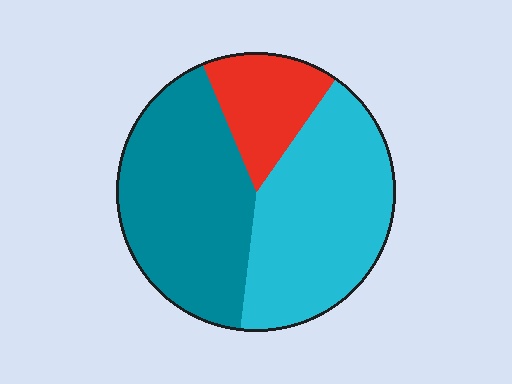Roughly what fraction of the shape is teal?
Teal takes up about two fifths (2/5) of the shape.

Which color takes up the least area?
Red, at roughly 15%.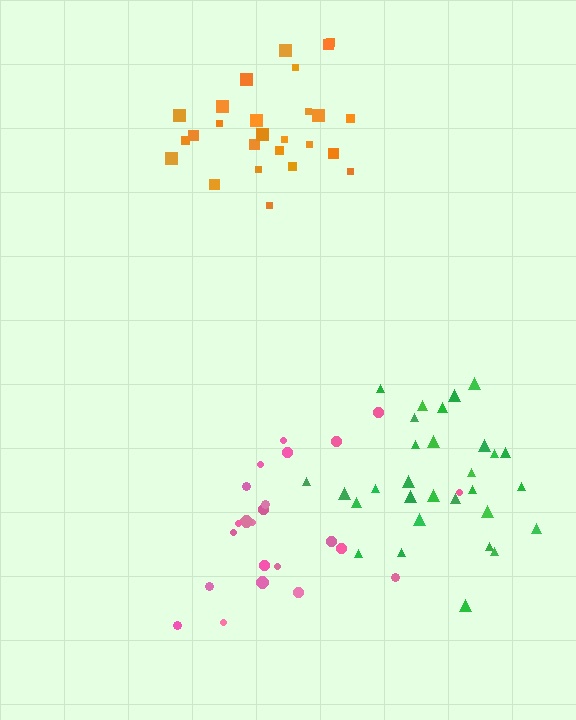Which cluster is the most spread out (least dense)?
Pink.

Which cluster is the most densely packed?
Orange.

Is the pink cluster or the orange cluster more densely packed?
Orange.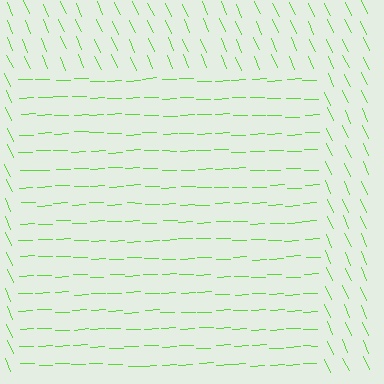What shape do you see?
I see a rectangle.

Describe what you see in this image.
The image is filled with small lime line segments. A rectangle region in the image has lines oriented differently from the surrounding lines, creating a visible texture boundary.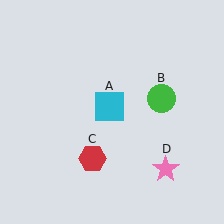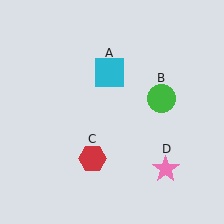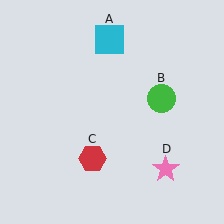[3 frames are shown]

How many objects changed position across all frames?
1 object changed position: cyan square (object A).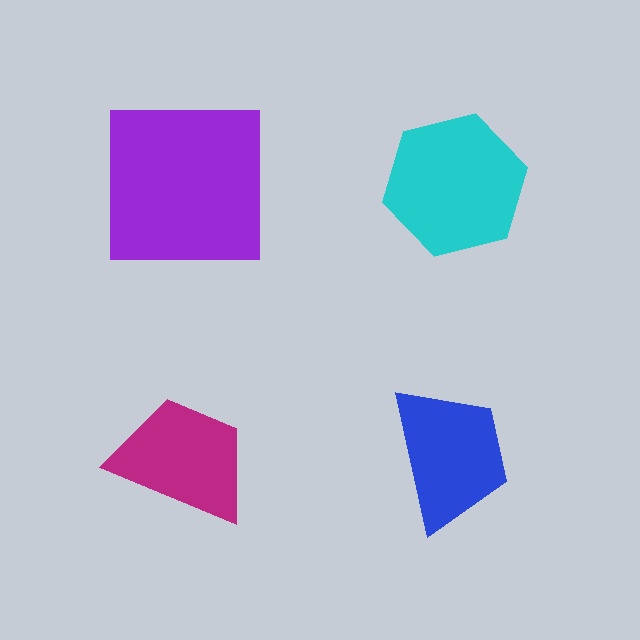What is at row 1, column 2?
A cyan hexagon.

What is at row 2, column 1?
A magenta trapezoid.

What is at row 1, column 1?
A purple square.